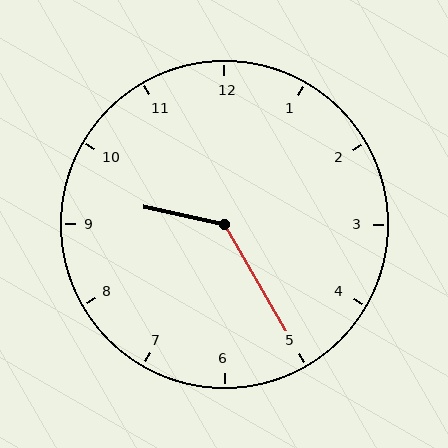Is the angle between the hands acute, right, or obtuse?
It is obtuse.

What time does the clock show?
9:25.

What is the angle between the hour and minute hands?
Approximately 132 degrees.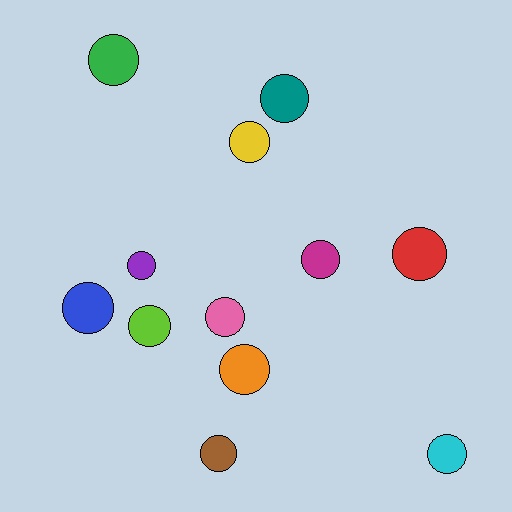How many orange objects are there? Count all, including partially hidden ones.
There is 1 orange object.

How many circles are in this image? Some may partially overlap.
There are 12 circles.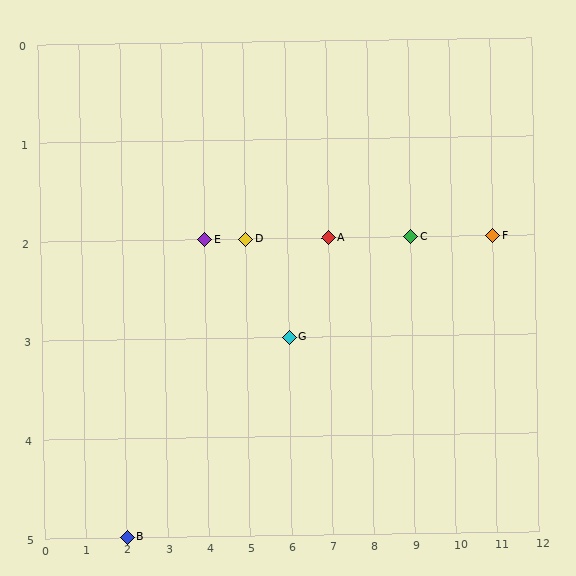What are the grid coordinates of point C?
Point C is at grid coordinates (9, 2).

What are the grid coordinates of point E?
Point E is at grid coordinates (4, 2).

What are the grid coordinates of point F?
Point F is at grid coordinates (11, 2).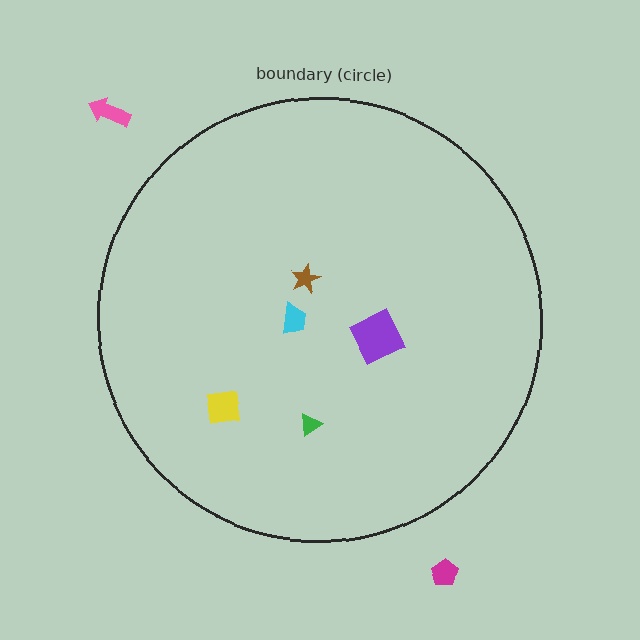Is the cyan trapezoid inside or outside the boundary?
Inside.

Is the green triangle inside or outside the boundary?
Inside.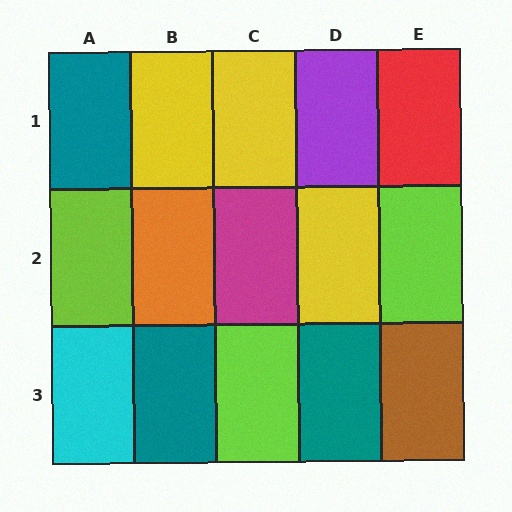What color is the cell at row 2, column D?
Yellow.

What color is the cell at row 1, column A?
Teal.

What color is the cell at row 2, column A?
Lime.